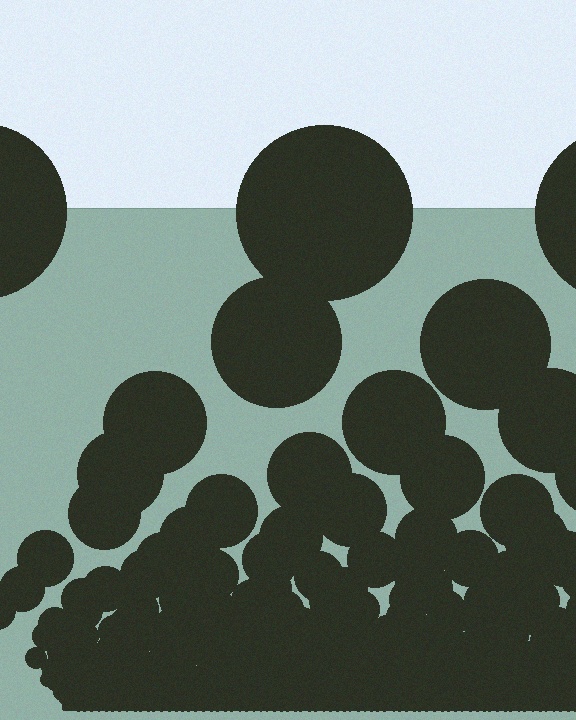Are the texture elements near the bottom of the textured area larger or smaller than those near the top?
Smaller. The gradient is inverted — elements near the bottom are smaller and denser.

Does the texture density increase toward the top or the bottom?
Density increases toward the bottom.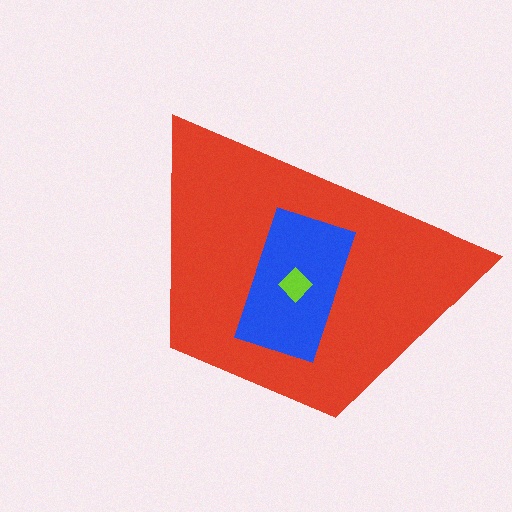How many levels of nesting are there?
3.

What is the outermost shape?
The red trapezoid.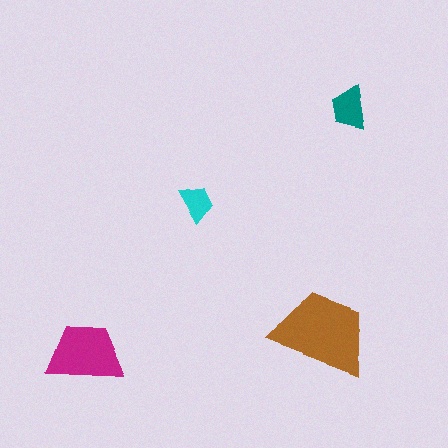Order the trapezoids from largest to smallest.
the brown one, the magenta one, the teal one, the cyan one.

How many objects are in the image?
There are 4 objects in the image.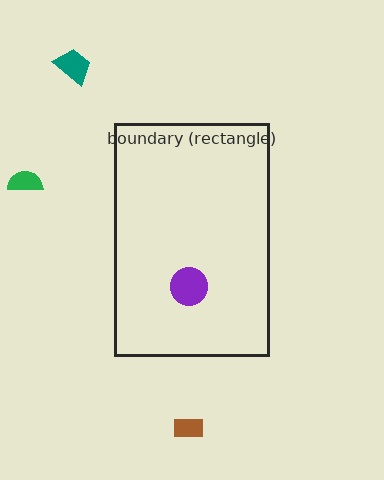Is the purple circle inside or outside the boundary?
Inside.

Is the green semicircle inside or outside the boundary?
Outside.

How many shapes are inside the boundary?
1 inside, 3 outside.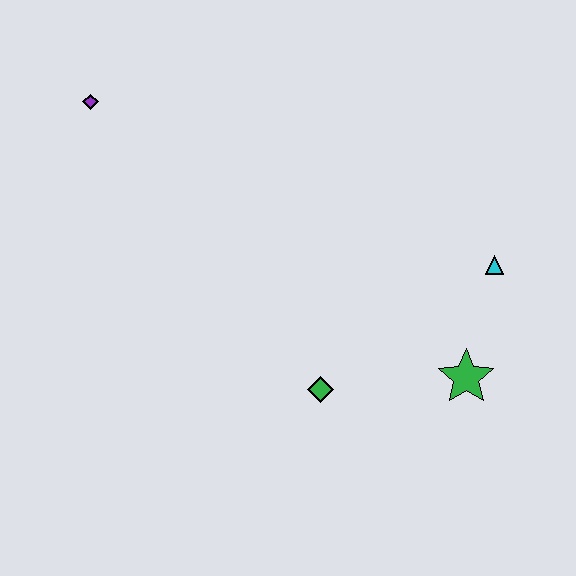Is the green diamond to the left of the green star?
Yes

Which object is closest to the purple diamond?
The green diamond is closest to the purple diamond.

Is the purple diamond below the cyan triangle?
No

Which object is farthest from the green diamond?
The purple diamond is farthest from the green diamond.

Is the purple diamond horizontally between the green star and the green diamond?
No